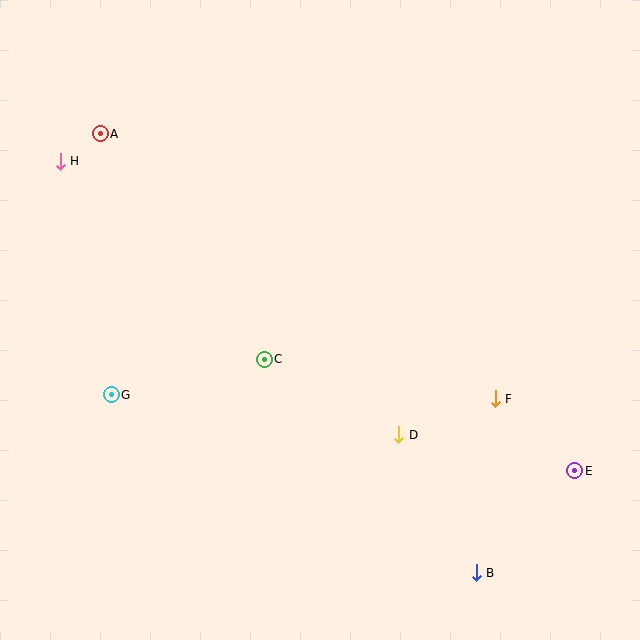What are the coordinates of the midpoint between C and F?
The midpoint between C and F is at (380, 379).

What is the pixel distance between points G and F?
The distance between G and F is 384 pixels.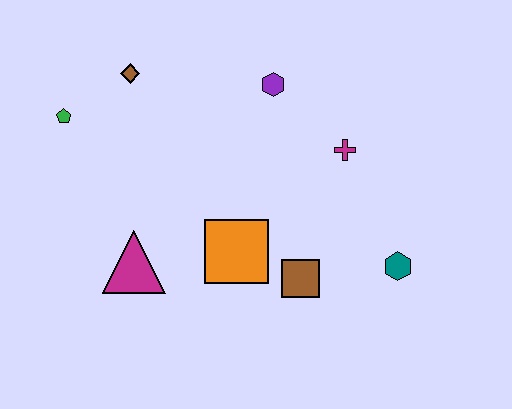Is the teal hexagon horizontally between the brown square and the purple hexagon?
No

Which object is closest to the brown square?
The orange square is closest to the brown square.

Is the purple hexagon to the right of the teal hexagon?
No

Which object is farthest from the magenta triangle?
The teal hexagon is farthest from the magenta triangle.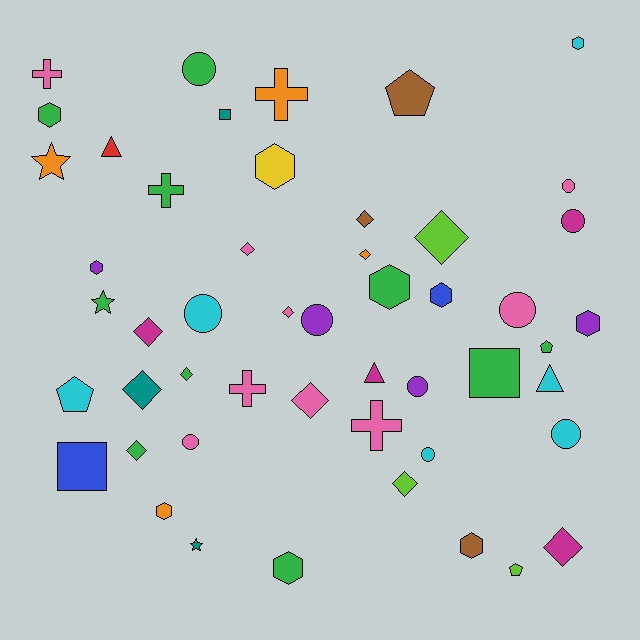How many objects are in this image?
There are 50 objects.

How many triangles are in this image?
There are 3 triangles.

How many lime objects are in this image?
There are 3 lime objects.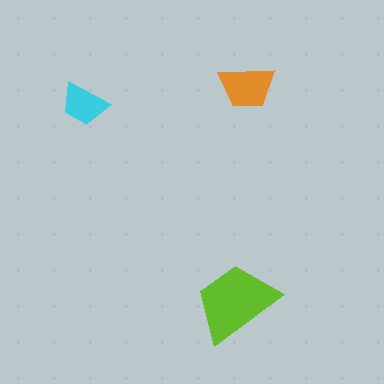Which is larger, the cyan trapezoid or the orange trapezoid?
The orange one.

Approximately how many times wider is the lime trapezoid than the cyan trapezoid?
About 2 times wider.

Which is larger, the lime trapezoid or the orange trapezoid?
The lime one.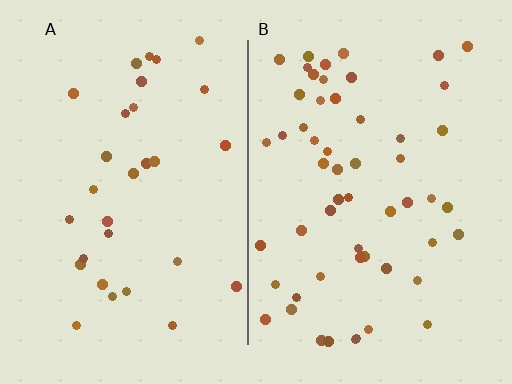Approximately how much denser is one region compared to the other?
Approximately 1.8× — region B over region A.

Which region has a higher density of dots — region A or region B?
B (the right).